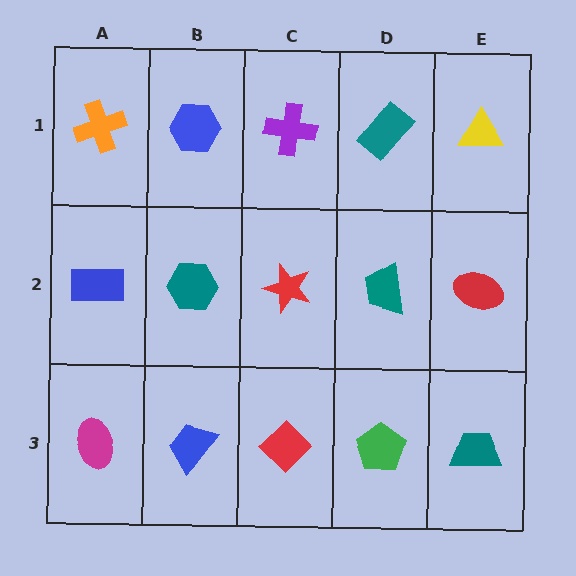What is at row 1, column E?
A yellow triangle.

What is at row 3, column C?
A red diamond.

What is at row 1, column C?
A purple cross.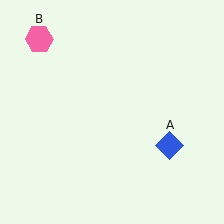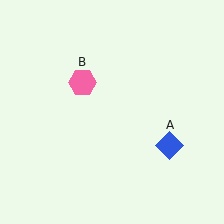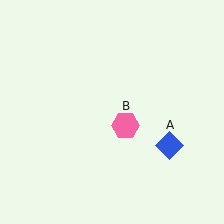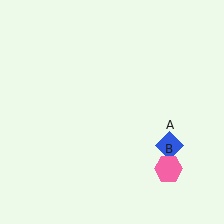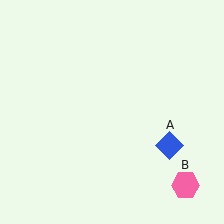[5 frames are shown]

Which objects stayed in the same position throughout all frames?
Blue diamond (object A) remained stationary.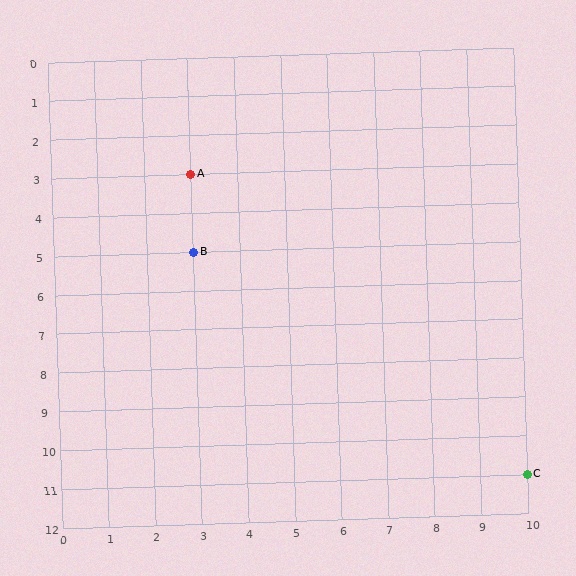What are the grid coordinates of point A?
Point A is at grid coordinates (3, 3).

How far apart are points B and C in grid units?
Points B and C are 7 columns and 6 rows apart (about 9.2 grid units diagonally).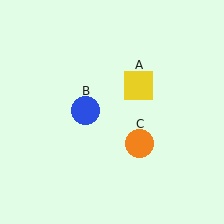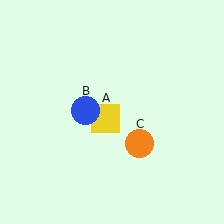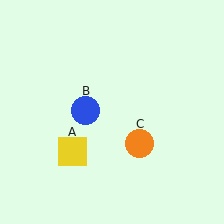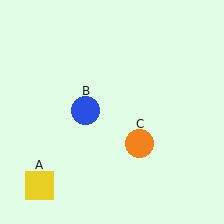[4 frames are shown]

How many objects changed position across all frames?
1 object changed position: yellow square (object A).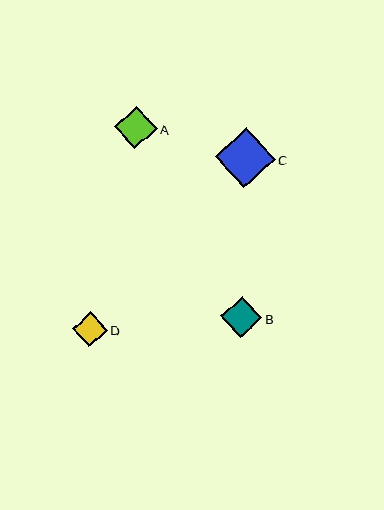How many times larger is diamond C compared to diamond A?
Diamond C is approximately 1.4 times the size of diamond A.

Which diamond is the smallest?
Diamond D is the smallest with a size of approximately 35 pixels.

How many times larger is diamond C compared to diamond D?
Diamond C is approximately 1.7 times the size of diamond D.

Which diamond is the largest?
Diamond C is the largest with a size of approximately 60 pixels.